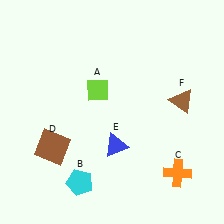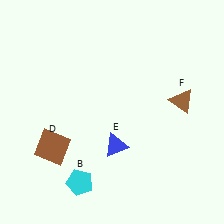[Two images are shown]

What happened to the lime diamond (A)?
The lime diamond (A) was removed in Image 2. It was in the top-left area of Image 1.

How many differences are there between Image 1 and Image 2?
There are 2 differences between the two images.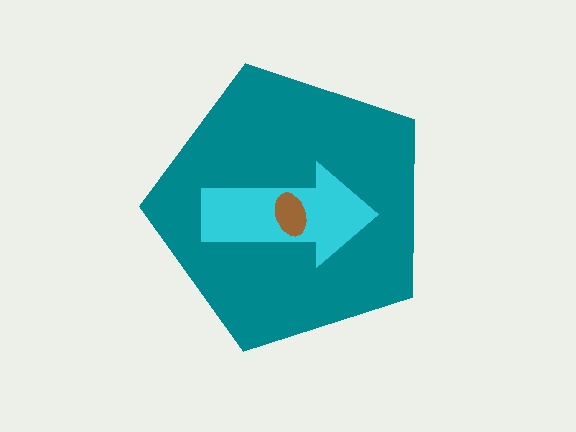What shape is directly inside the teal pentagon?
The cyan arrow.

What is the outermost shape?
The teal pentagon.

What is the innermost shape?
The brown ellipse.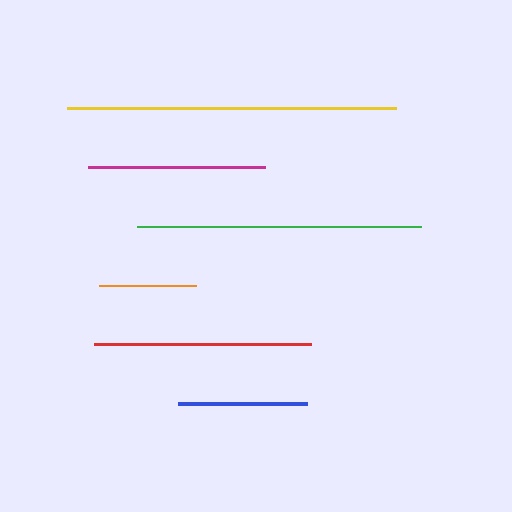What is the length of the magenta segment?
The magenta segment is approximately 177 pixels long.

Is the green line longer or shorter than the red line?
The green line is longer than the red line.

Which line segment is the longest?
The yellow line is the longest at approximately 330 pixels.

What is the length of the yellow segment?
The yellow segment is approximately 330 pixels long.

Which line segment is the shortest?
The orange line is the shortest at approximately 97 pixels.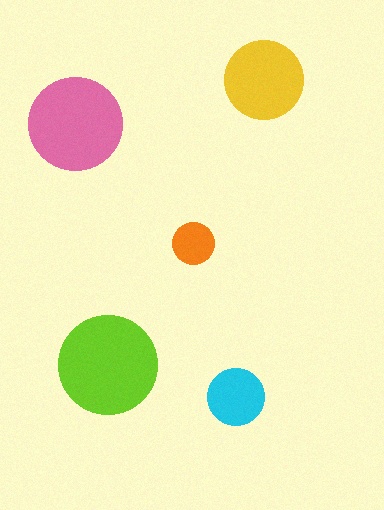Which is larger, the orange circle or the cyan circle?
The cyan one.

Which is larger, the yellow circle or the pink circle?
The pink one.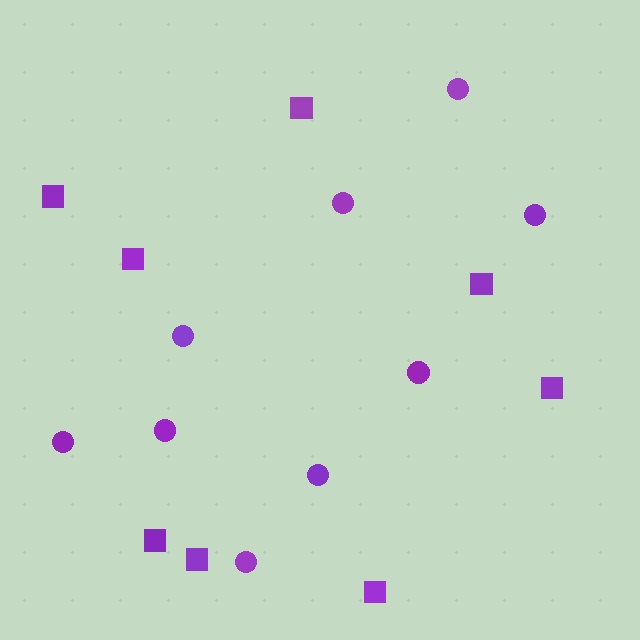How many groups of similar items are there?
There are 2 groups: one group of circles (9) and one group of squares (8).